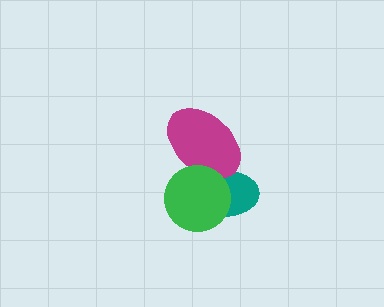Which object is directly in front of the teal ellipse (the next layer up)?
The magenta ellipse is directly in front of the teal ellipse.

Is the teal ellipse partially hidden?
Yes, it is partially covered by another shape.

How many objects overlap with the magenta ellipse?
2 objects overlap with the magenta ellipse.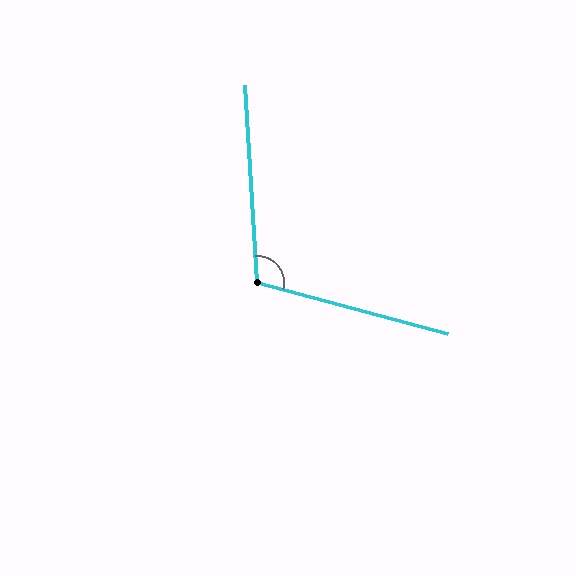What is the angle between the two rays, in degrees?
Approximately 108 degrees.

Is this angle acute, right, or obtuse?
It is obtuse.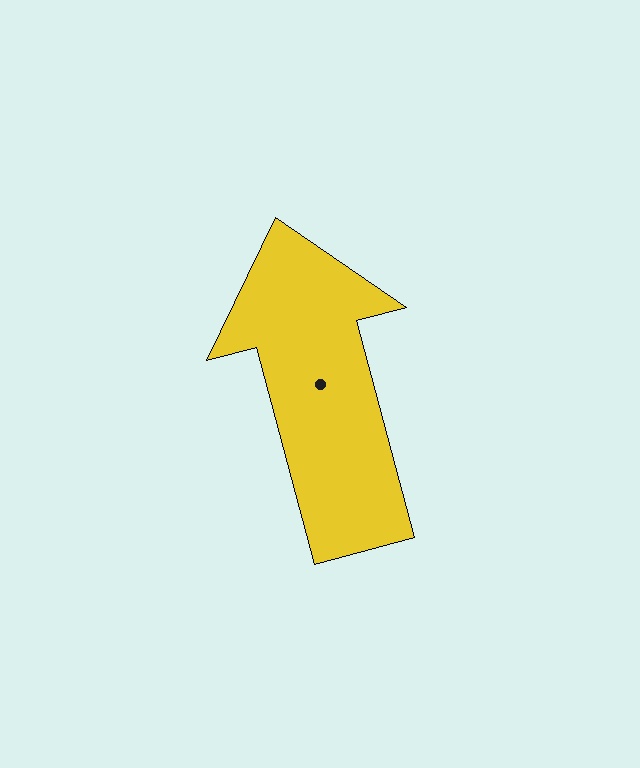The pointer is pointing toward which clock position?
Roughly 11 o'clock.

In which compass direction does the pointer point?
North.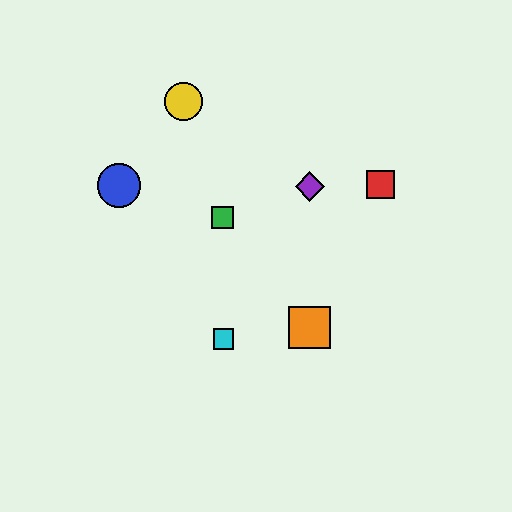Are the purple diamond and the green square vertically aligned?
No, the purple diamond is at x≈310 and the green square is at x≈223.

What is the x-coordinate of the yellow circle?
The yellow circle is at x≈183.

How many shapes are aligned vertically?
2 shapes (the purple diamond, the orange square) are aligned vertically.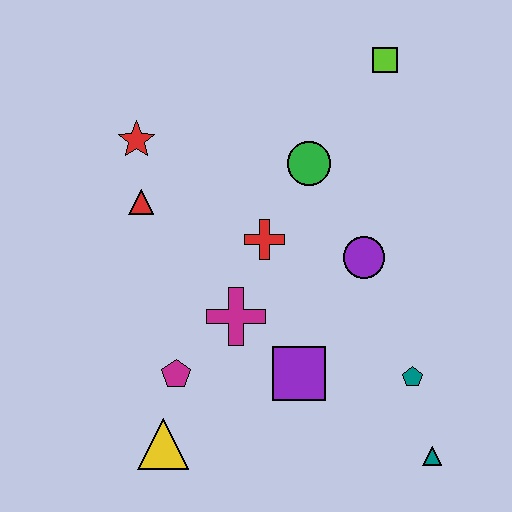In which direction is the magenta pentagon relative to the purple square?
The magenta pentagon is to the left of the purple square.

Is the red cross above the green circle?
No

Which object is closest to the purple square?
The magenta cross is closest to the purple square.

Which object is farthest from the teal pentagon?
The red star is farthest from the teal pentagon.